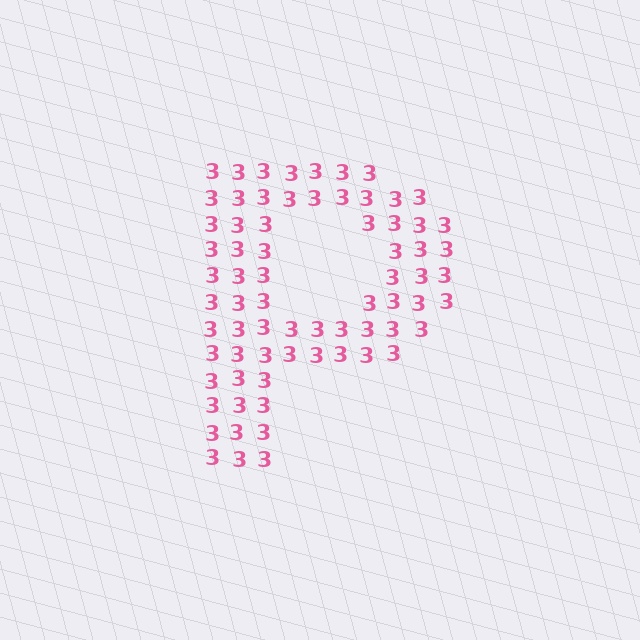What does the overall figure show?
The overall figure shows the letter P.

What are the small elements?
The small elements are digit 3's.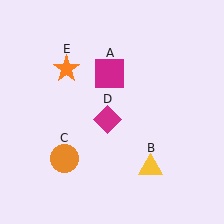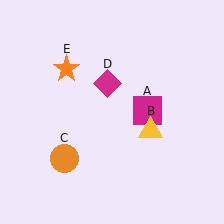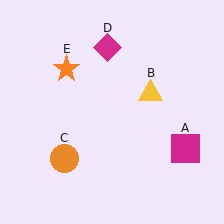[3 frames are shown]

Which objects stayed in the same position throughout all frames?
Orange circle (object C) and orange star (object E) remained stationary.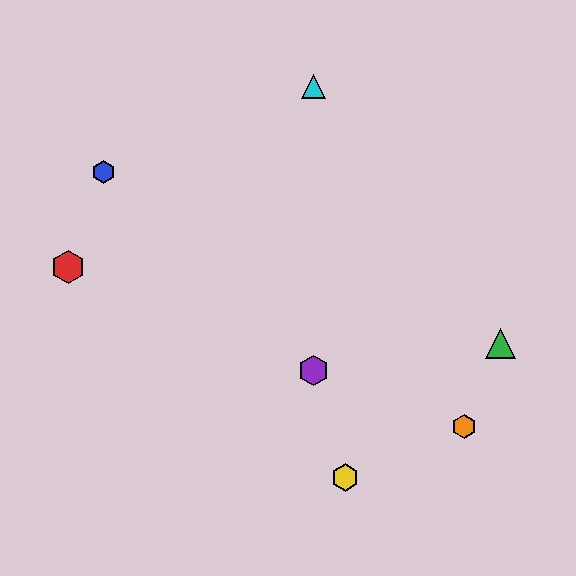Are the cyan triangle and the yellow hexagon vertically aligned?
No, the cyan triangle is at x≈313 and the yellow hexagon is at x≈345.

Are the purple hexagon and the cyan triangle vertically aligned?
Yes, both are at x≈313.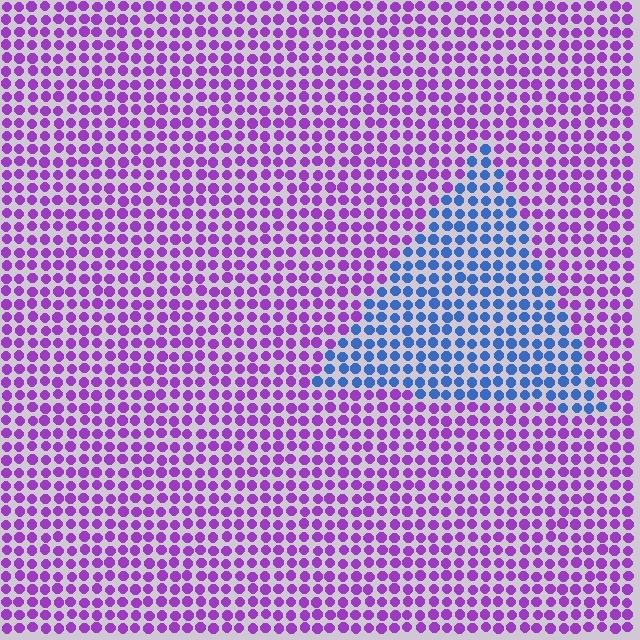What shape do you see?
I see a triangle.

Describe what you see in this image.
The image is filled with small purple elements in a uniform arrangement. A triangle-shaped region is visible where the elements are tinted to a slightly different hue, forming a subtle color boundary.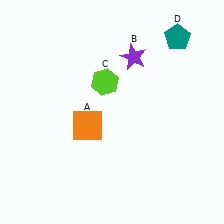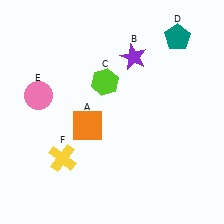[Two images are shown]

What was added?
A pink circle (E), a yellow cross (F) were added in Image 2.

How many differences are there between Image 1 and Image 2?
There are 2 differences between the two images.